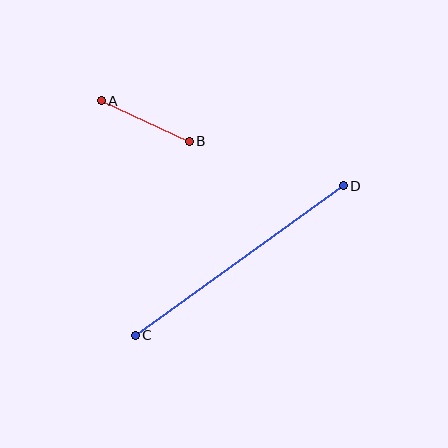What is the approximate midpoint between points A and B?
The midpoint is at approximately (145, 121) pixels.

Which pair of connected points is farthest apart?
Points C and D are farthest apart.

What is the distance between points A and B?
The distance is approximately 97 pixels.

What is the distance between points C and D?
The distance is approximately 256 pixels.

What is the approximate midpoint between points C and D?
The midpoint is at approximately (239, 261) pixels.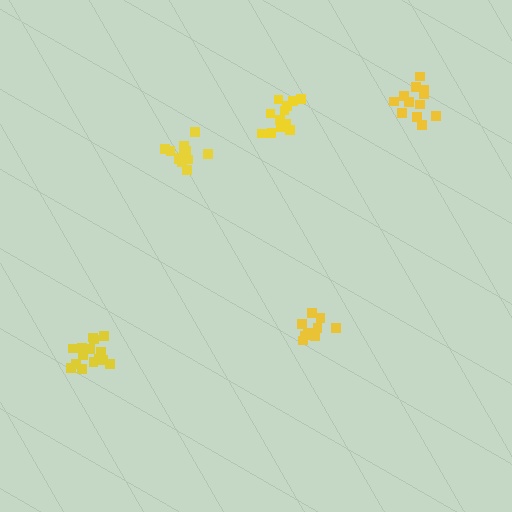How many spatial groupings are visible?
There are 5 spatial groupings.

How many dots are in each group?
Group 1: 15 dots, Group 2: 13 dots, Group 3: 15 dots, Group 4: 12 dots, Group 5: 10 dots (65 total).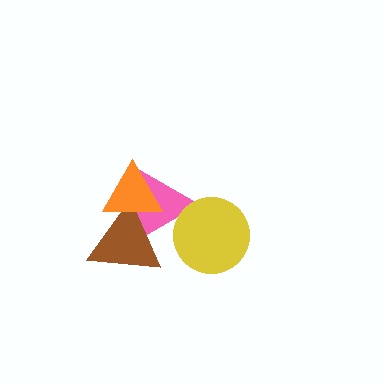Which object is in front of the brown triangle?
The orange triangle is in front of the brown triangle.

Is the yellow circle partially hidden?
No, no other shape covers it.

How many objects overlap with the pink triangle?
3 objects overlap with the pink triangle.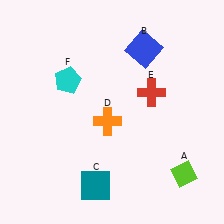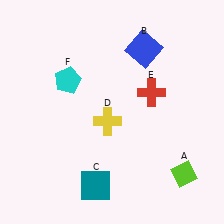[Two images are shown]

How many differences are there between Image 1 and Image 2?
There is 1 difference between the two images.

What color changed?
The cross (D) changed from orange in Image 1 to yellow in Image 2.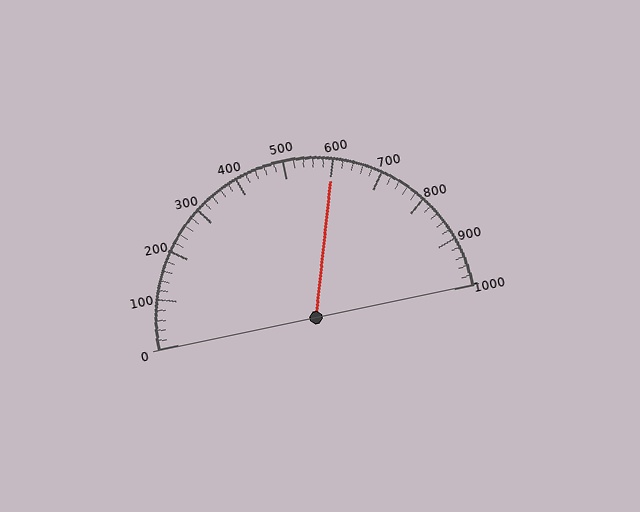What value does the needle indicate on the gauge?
The needle indicates approximately 600.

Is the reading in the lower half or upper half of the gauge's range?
The reading is in the upper half of the range (0 to 1000).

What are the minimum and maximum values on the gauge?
The gauge ranges from 0 to 1000.